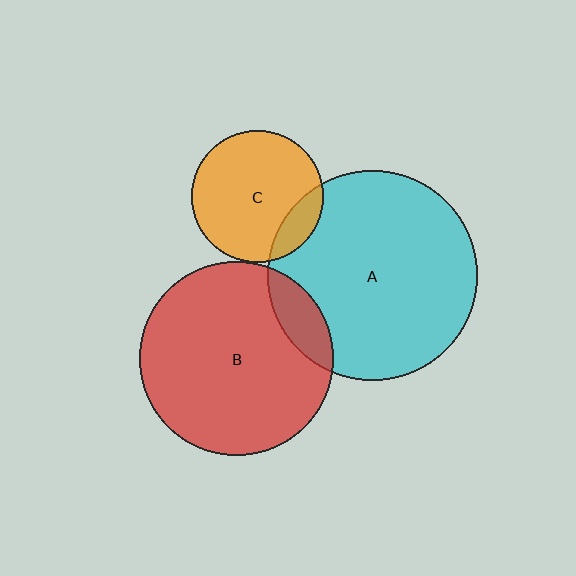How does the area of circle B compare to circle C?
Approximately 2.2 times.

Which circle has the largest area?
Circle A (cyan).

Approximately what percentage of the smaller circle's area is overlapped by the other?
Approximately 15%.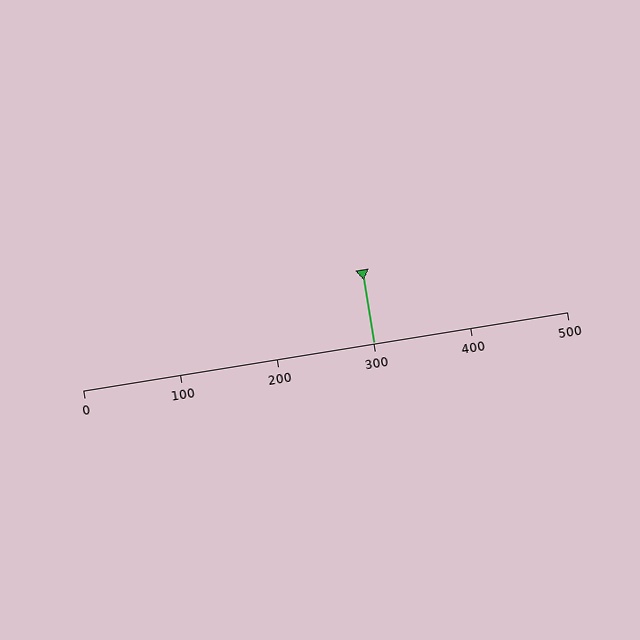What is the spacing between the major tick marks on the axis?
The major ticks are spaced 100 apart.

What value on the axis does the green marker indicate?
The marker indicates approximately 300.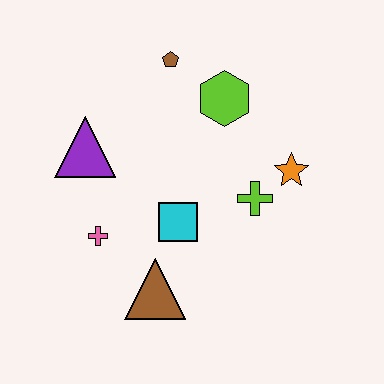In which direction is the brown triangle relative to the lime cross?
The brown triangle is to the left of the lime cross.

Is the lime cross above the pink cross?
Yes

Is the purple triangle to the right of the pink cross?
No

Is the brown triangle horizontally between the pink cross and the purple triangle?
No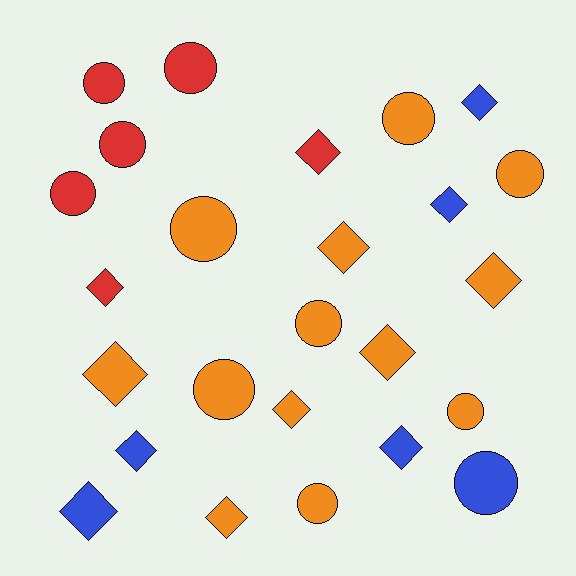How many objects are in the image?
There are 25 objects.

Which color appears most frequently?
Orange, with 13 objects.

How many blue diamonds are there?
There are 5 blue diamonds.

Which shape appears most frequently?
Diamond, with 13 objects.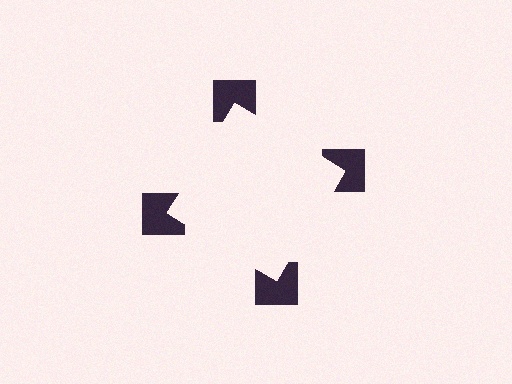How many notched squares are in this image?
There are 4 — one at each vertex of the illusory square.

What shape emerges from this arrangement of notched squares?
An illusory square — its edges are inferred from the aligned wedge cuts in the notched squares, not physically drawn.